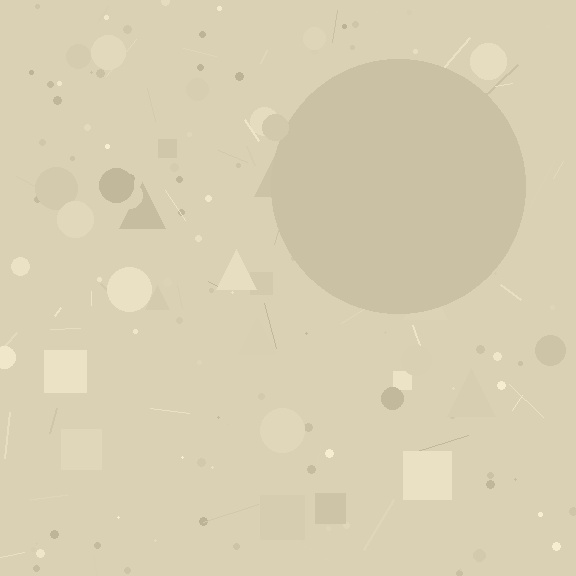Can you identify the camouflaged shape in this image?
The camouflaged shape is a circle.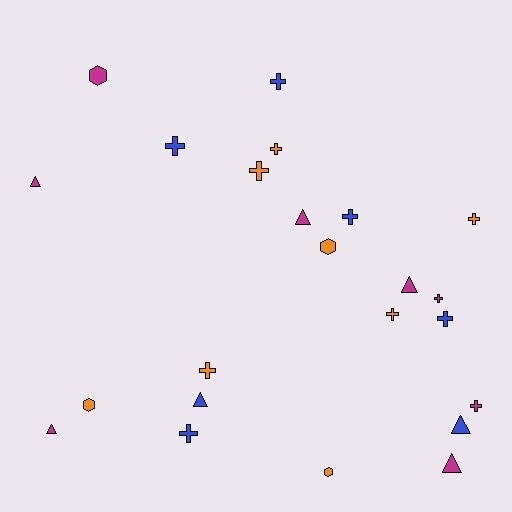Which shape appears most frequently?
Cross, with 12 objects.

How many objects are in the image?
There are 23 objects.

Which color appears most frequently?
Orange, with 8 objects.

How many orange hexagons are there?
There are 3 orange hexagons.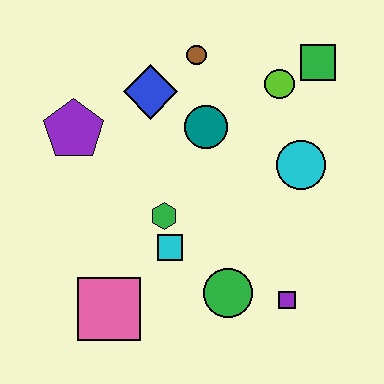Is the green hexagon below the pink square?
No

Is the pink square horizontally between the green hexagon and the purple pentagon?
Yes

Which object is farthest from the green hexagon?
The green square is farthest from the green hexagon.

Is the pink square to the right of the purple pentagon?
Yes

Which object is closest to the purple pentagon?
The blue diamond is closest to the purple pentagon.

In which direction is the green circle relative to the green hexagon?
The green circle is below the green hexagon.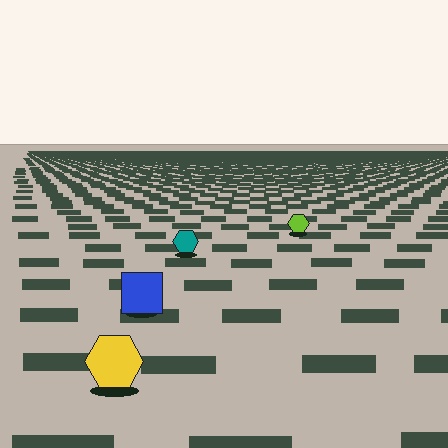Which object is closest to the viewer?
The yellow hexagon is closest. The texture marks near it are larger and more spread out.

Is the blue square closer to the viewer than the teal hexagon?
Yes. The blue square is closer — you can tell from the texture gradient: the ground texture is coarser near it.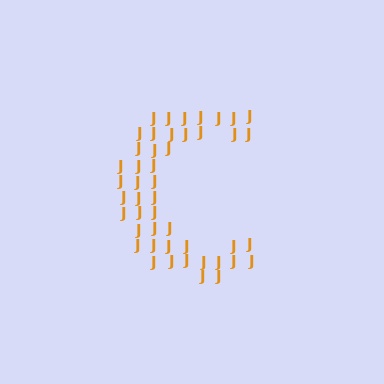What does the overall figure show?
The overall figure shows the letter C.